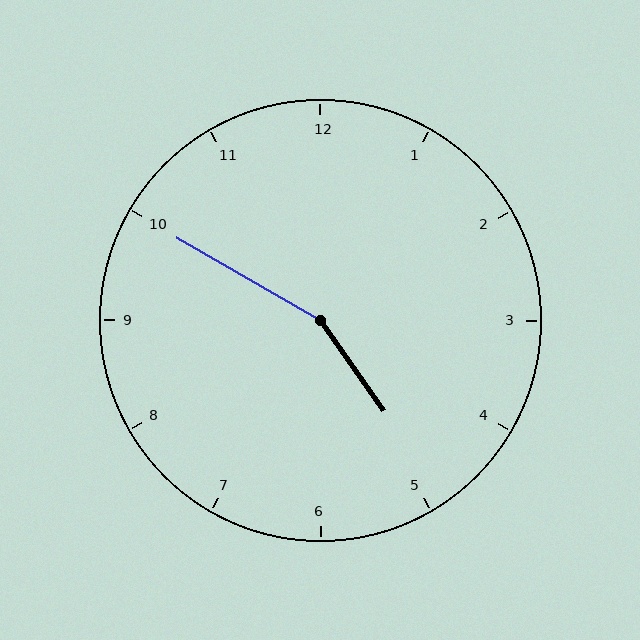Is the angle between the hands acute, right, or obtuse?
It is obtuse.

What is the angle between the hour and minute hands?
Approximately 155 degrees.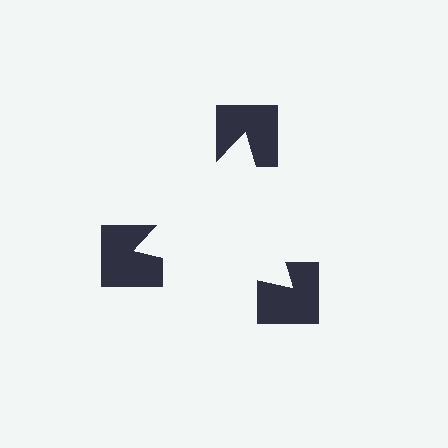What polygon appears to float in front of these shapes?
An illusory triangle — its edges are inferred from the aligned wedge cuts in the notched squares, not physically drawn.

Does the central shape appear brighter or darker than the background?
It typically appears slightly brighter than the background, even though no actual brightness change is drawn.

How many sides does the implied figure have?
3 sides.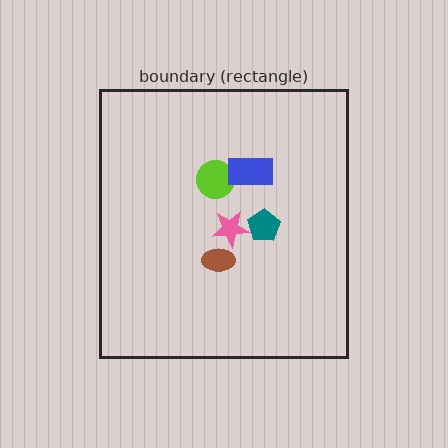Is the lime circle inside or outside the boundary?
Inside.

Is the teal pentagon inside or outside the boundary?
Inside.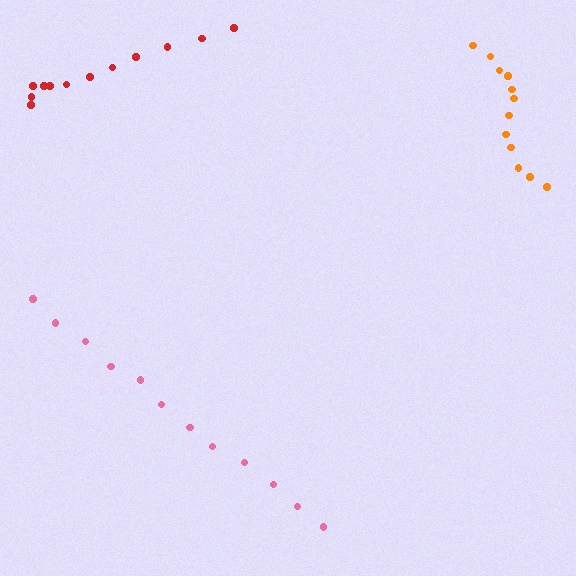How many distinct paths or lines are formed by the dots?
There are 3 distinct paths.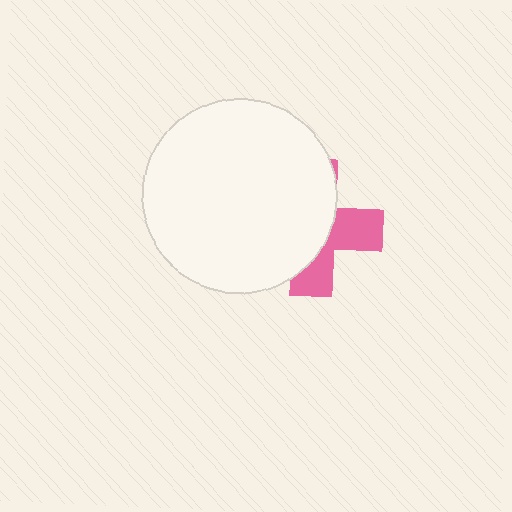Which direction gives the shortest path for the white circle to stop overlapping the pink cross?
Moving left gives the shortest separation.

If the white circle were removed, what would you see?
You would see the complete pink cross.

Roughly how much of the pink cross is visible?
A small part of it is visible (roughly 37%).